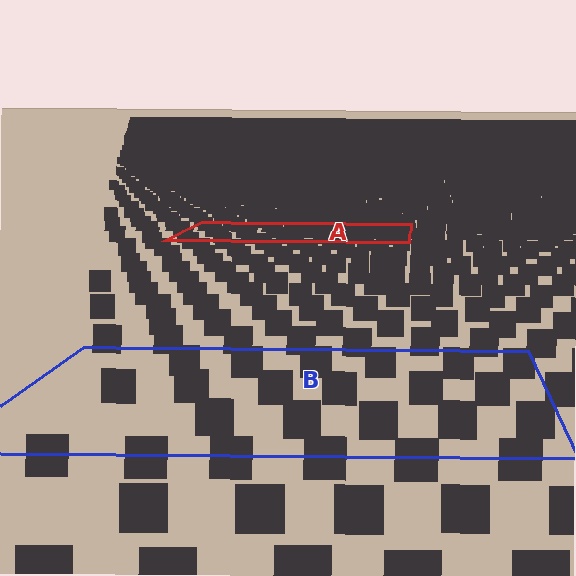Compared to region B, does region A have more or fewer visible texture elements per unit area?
Region A has more texture elements per unit area — they are packed more densely because it is farther away.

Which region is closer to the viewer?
Region B is closer. The texture elements there are larger and more spread out.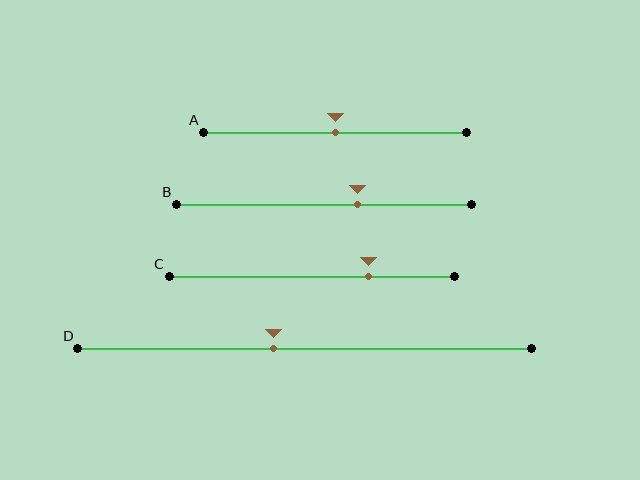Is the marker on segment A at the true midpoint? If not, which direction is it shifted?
Yes, the marker on segment A is at the true midpoint.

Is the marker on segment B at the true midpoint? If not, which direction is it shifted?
No, the marker on segment B is shifted to the right by about 11% of the segment length.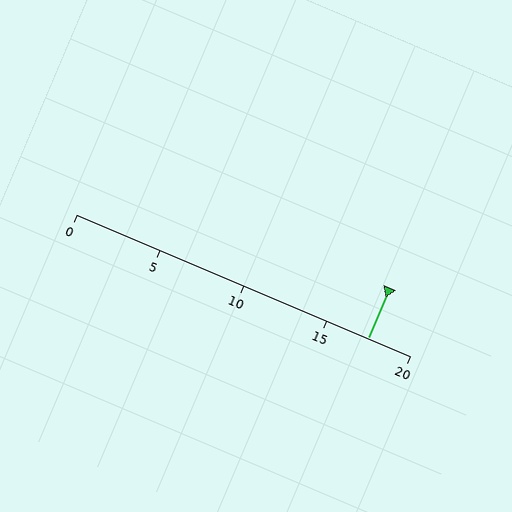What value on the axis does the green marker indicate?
The marker indicates approximately 17.5.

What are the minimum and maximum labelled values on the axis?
The axis runs from 0 to 20.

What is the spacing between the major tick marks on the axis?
The major ticks are spaced 5 apart.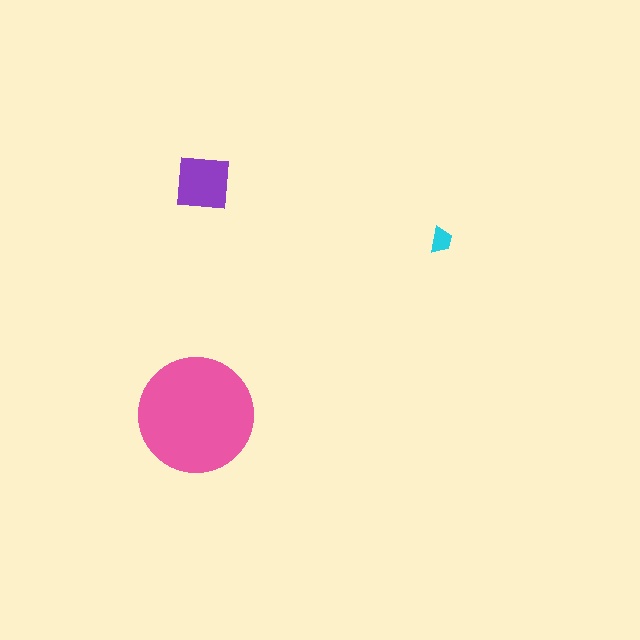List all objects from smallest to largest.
The cyan trapezoid, the purple square, the pink circle.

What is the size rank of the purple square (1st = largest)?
2nd.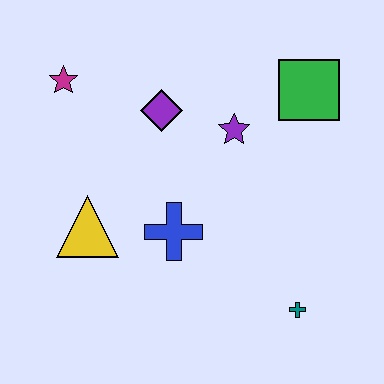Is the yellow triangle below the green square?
Yes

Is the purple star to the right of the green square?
No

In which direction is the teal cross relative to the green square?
The teal cross is below the green square.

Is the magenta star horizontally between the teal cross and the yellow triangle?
No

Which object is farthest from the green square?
The yellow triangle is farthest from the green square.